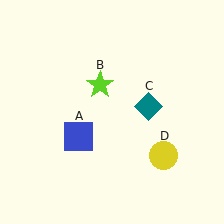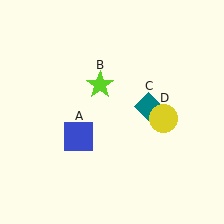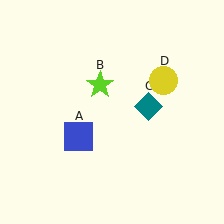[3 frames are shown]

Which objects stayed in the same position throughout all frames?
Blue square (object A) and lime star (object B) and teal diamond (object C) remained stationary.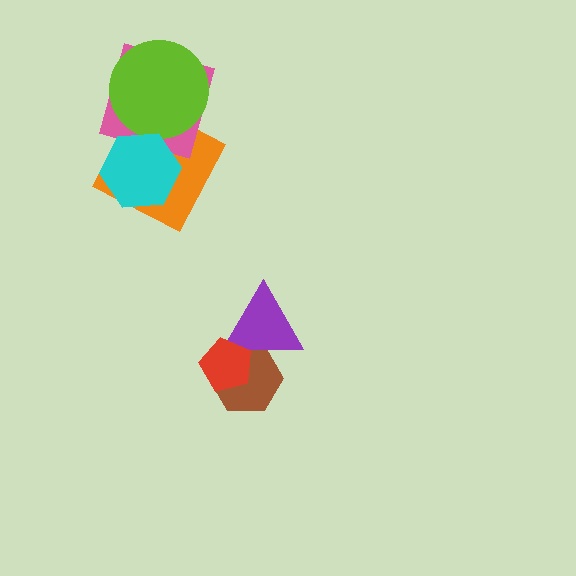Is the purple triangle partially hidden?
Yes, it is partially covered by another shape.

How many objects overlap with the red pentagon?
2 objects overlap with the red pentagon.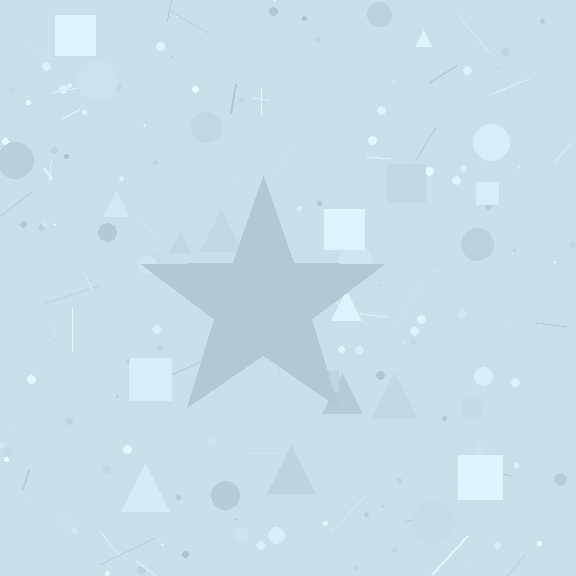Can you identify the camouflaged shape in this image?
The camouflaged shape is a star.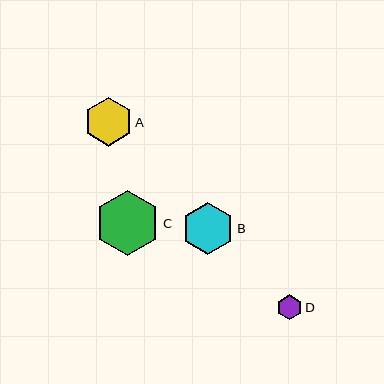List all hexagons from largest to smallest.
From largest to smallest: C, B, A, D.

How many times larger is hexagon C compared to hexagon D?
Hexagon C is approximately 2.6 times the size of hexagon D.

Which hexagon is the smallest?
Hexagon D is the smallest with a size of approximately 25 pixels.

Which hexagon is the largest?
Hexagon C is the largest with a size of approximately 64 pixels.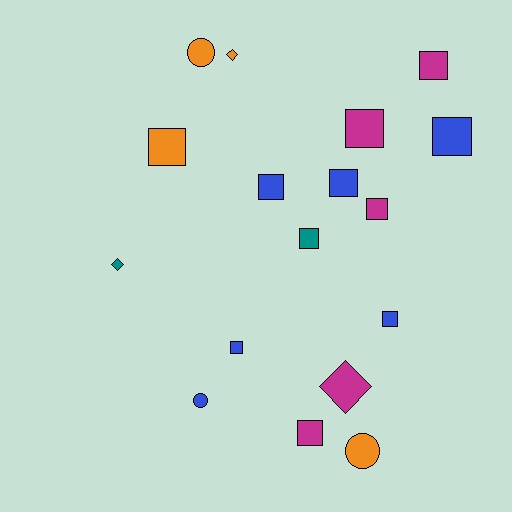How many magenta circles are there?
There are no magenta circles.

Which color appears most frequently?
Blue, with 6 objects.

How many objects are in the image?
There are 17 objects.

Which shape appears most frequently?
Square, with 11 objects.